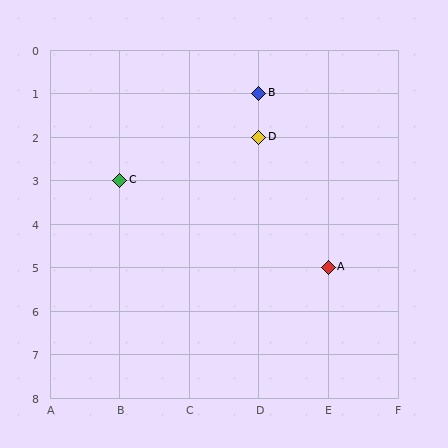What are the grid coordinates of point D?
Point D is at grid coordinates (D, 2).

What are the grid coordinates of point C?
Point C is at grid coordinates (B, 3).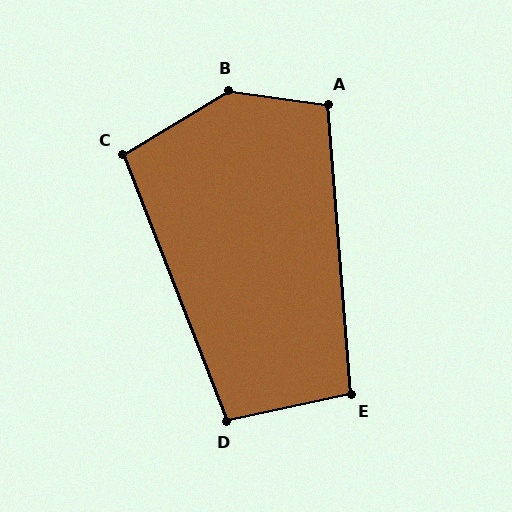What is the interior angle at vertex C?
Approximately 100 degrees (obtuse).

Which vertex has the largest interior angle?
B, at approximately 141 degrees.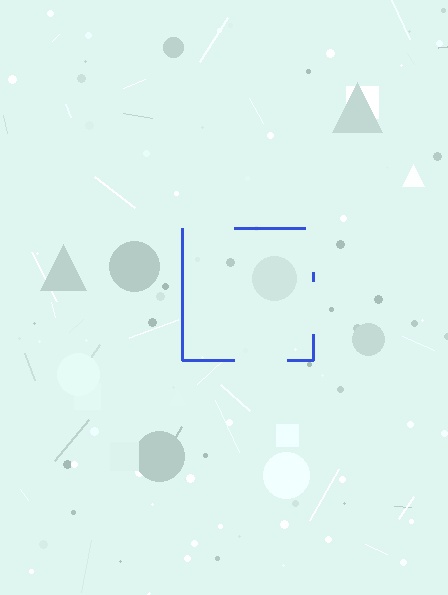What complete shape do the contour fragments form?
The contour fragments form a square.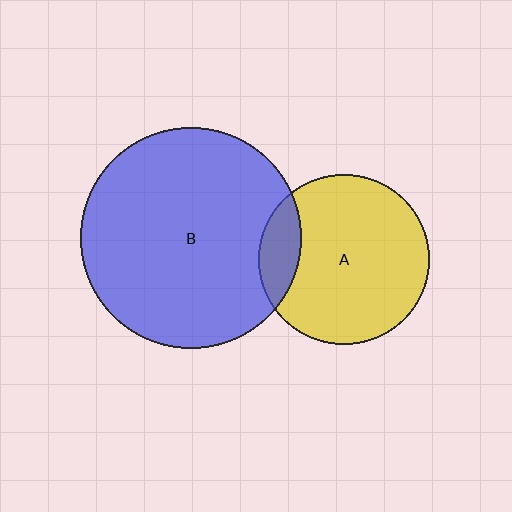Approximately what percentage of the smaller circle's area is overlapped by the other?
Approximately 15%.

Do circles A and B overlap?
Yes.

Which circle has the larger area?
Circle B (blue).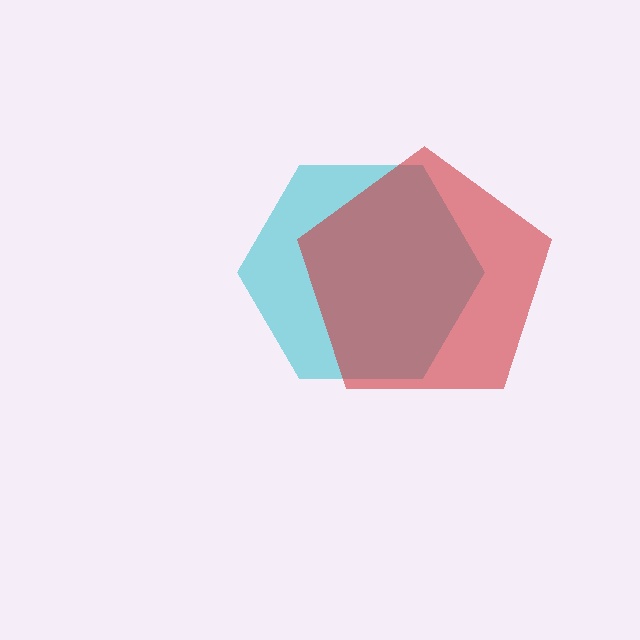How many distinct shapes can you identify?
There are 2 distinct shapes: a cyan hexagon, a red pentagon.